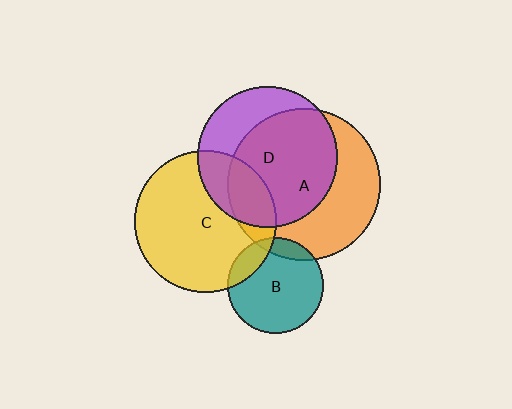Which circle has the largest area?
Circle A (orange).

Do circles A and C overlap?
Yes.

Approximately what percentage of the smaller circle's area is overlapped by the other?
Approximately 20%.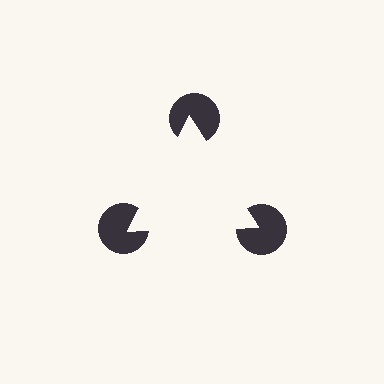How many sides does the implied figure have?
3 sides.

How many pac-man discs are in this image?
There are 3 — one at each vertex of the illusory triangle.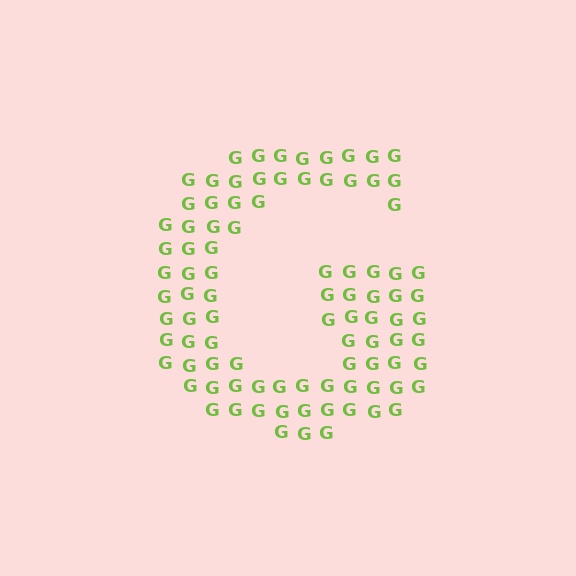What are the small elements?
The small elements are letter G's.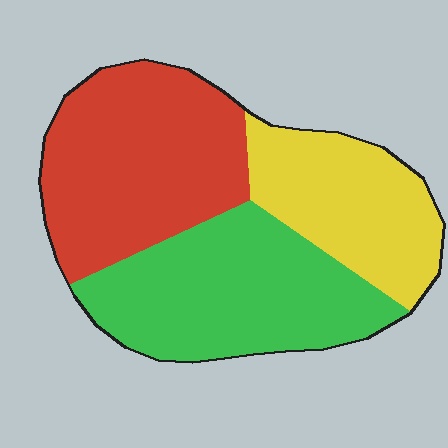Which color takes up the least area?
Yellow, at roughly 25%.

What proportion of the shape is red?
Red takes up about three eighths (3/8) of the shape.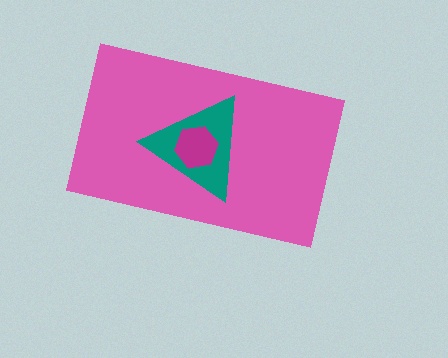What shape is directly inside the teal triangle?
The magenta hexagon.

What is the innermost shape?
The magenta hexagon.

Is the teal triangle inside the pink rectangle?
Yes.